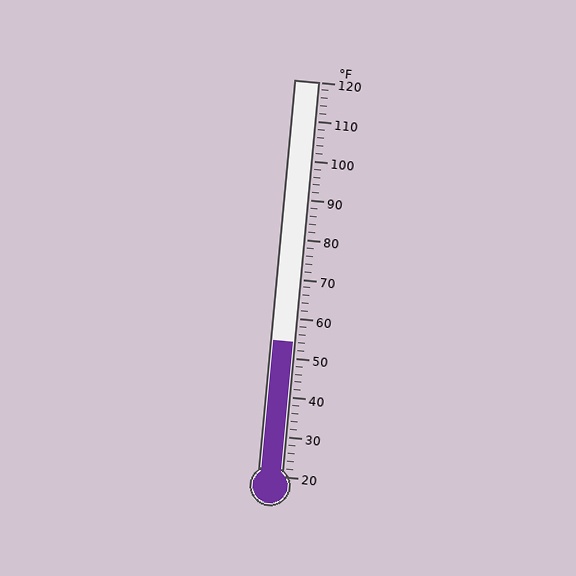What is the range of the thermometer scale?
The thermometer scale ranges from 20°F to 120°F.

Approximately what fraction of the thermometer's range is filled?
The thermometer is filled to approximately 35% of its range.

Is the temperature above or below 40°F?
The temperature is above 40°F.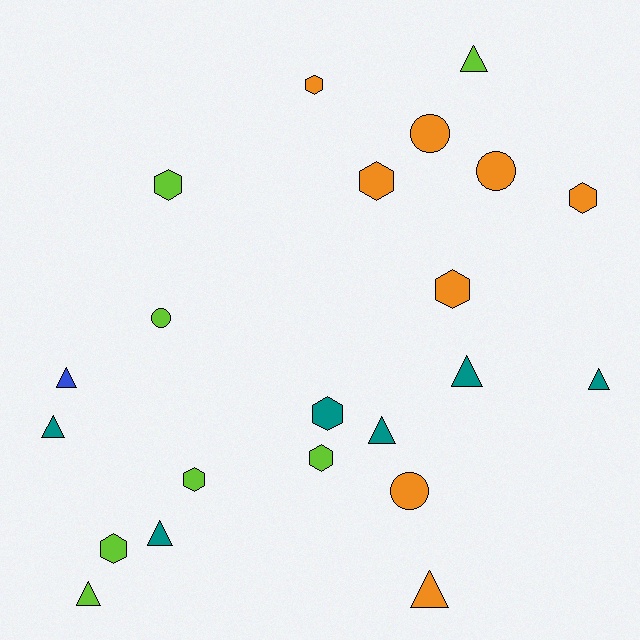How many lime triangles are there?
There are 2 lime triangles.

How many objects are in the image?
There are 22 objects.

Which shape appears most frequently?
Hexagon, with 9 objects.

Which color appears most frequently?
Orange, with 8 objects.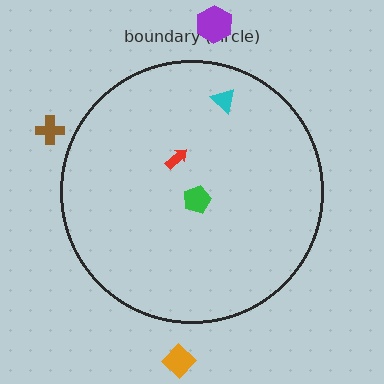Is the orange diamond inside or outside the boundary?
Outside.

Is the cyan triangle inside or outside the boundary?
Inside.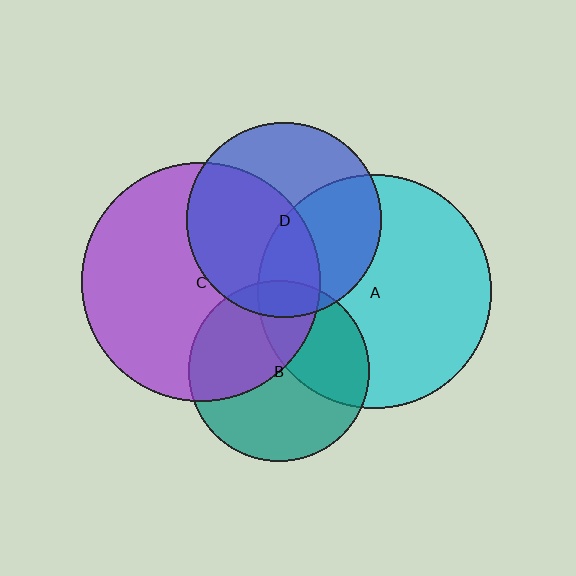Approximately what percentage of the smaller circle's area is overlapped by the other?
Approximately 35%.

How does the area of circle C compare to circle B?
Approximately 1.7 times.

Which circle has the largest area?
Circle C (purple).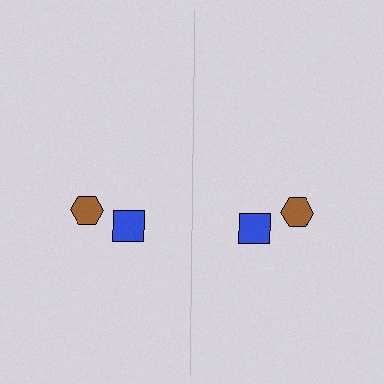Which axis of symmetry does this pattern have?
The pattern has a vertical axis of symmetry running through the center of the image.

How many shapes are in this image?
There are 4 shapes in this image.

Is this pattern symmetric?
Yes, this pattern has bilateral (reflection) symmetry.